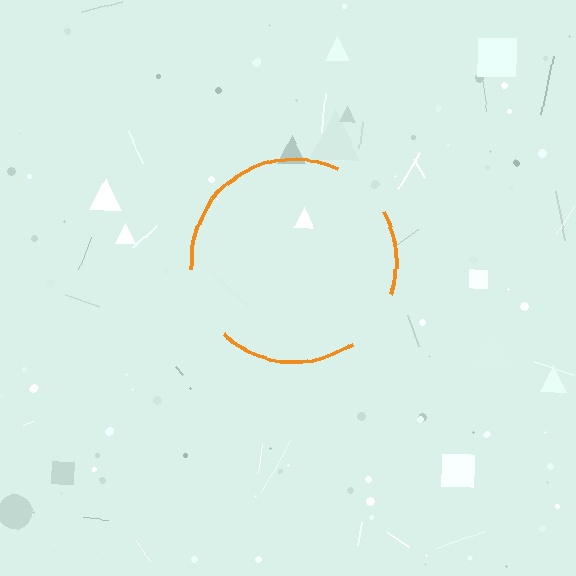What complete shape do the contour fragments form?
The contour fragments form a circle.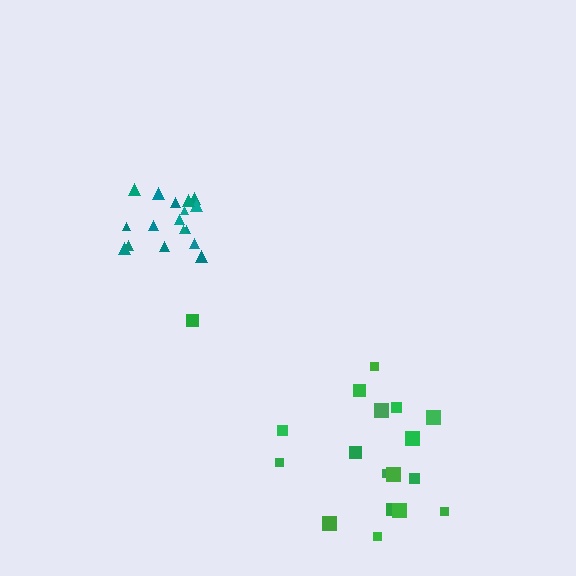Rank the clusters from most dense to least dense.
teal, green.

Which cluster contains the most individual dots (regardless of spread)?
Green (18).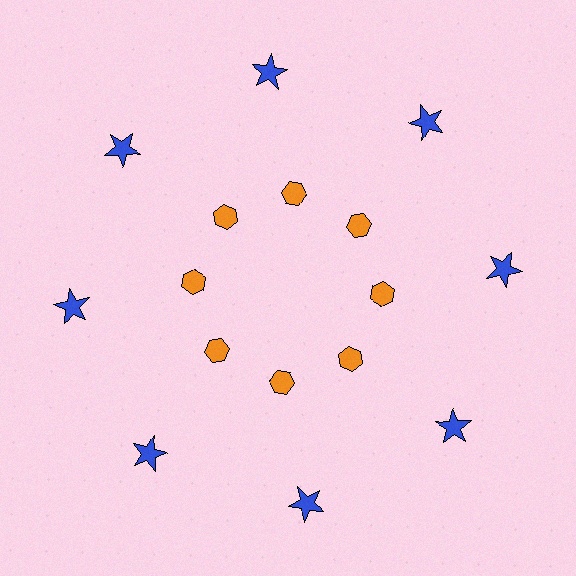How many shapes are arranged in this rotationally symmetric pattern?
There are 16 shapes, arranged in 8 groups of 2.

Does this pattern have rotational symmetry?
Yes, this pattern has 8-fold rotational symmetry. It looks the same after rotating 45 degrees around the center.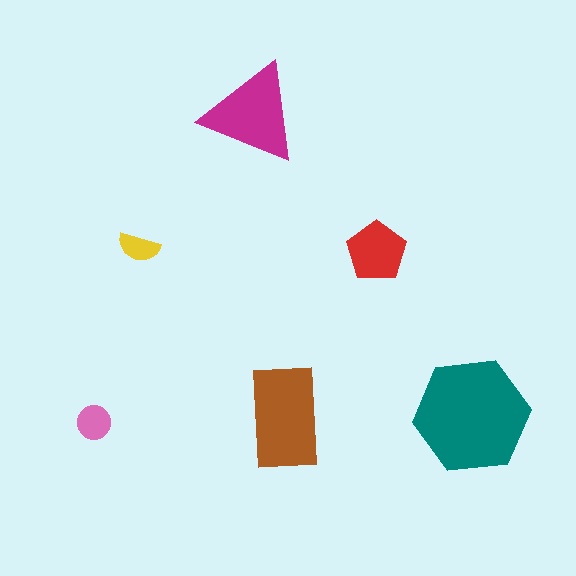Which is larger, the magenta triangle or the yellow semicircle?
The magenta triangle.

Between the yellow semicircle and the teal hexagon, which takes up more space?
The teal hexagon.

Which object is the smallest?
The yellow semicircle.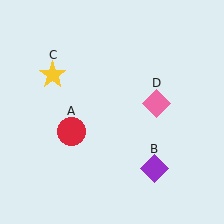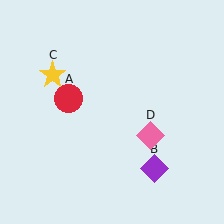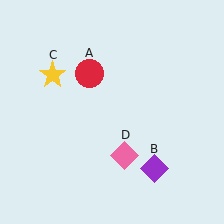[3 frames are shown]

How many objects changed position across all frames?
2 objects changed position: red circle (object A), pink diamond (object D).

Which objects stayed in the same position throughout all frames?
Purple diamond (object B) and yellow star (object C) remained stationary.